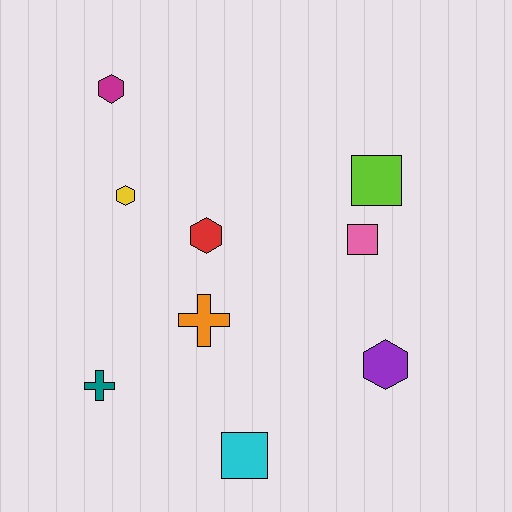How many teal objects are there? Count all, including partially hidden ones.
There is 1 teal object.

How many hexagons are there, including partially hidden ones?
There are 4 hexagons.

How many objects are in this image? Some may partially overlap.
There are 9 objects.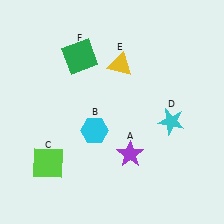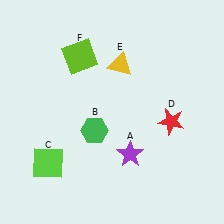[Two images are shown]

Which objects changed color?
B changed from cyan to green. D changed from cyan to red. F changed from green to lime.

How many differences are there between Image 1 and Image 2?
There are 3 differences between the two images.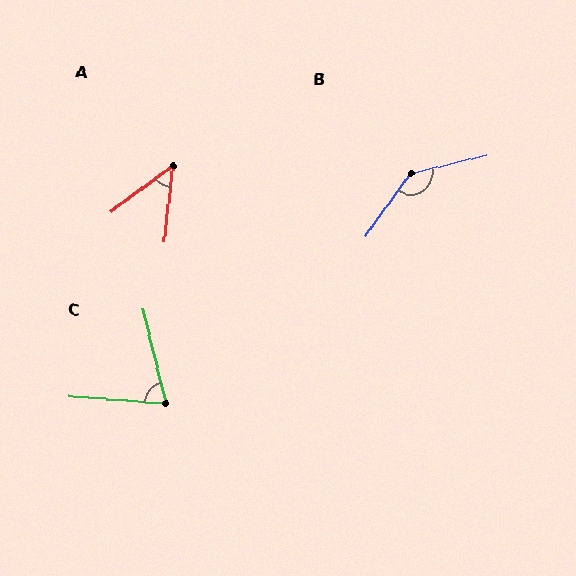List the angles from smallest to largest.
A (47°), C (72°), B (139°).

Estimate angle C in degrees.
Approximately 72 degrees.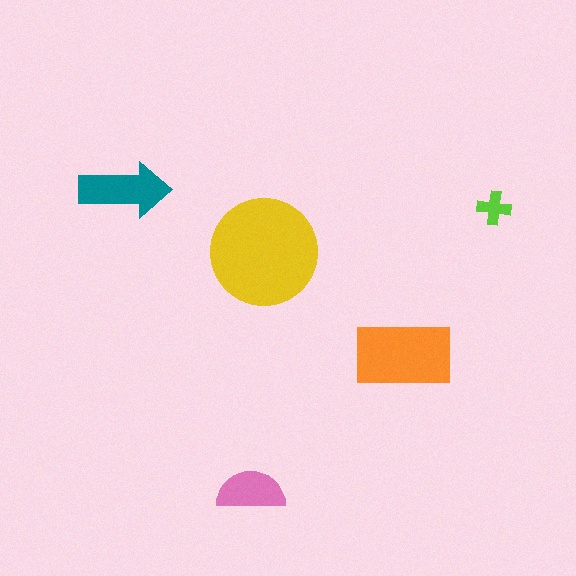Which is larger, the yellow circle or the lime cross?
The yellow circle.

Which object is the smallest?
The lime cross.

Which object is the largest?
The yellow circle.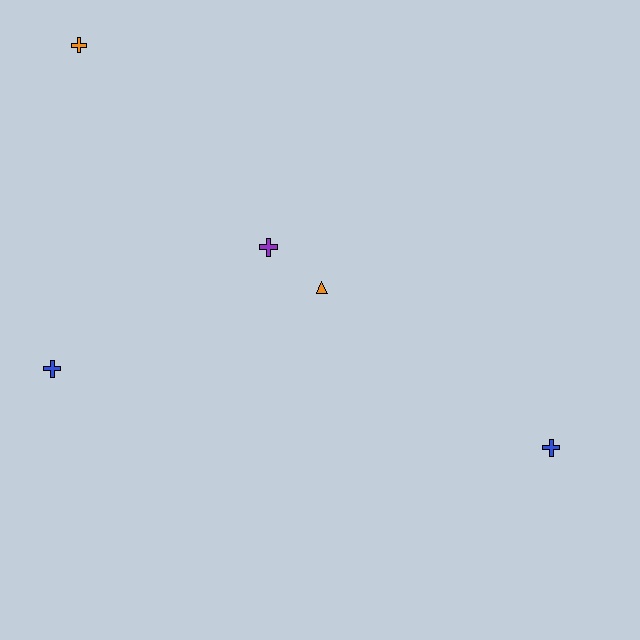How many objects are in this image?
There are 5 objects.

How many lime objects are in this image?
There are no lime objects.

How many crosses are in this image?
There are 4 crosses.